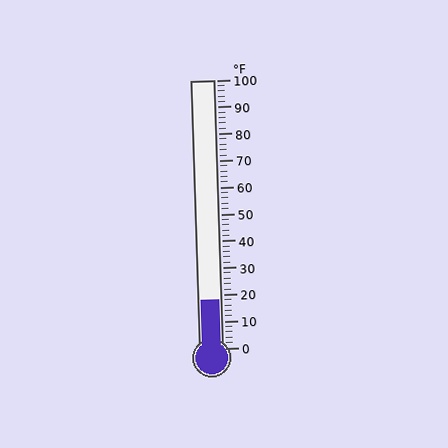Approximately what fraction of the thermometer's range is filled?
The thermometer is filled to approximately 20% of its range.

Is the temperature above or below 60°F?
The temperature is below 60°F.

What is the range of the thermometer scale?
The thermometer scale ranges from 0°F to 100°F.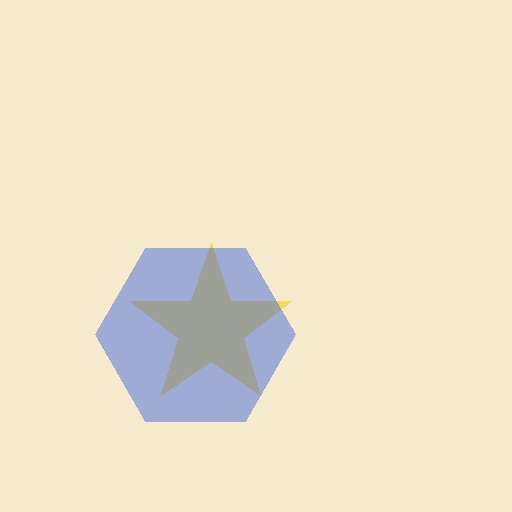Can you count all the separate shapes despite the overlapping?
Yes, there are 2 separate shapes.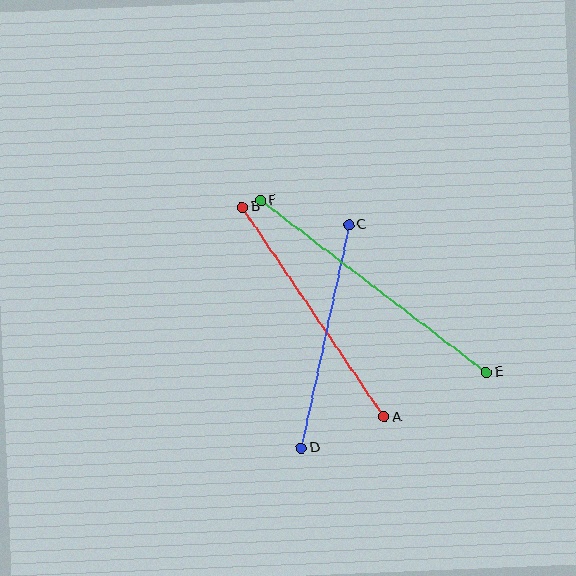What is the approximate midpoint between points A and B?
The midpoint is at approximately (313, 312) pixels.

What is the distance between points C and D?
The distance is approximately 228 pixels.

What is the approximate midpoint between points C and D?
The midpoint is at approximately (325, 336) pixels.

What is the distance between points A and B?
The distance is approximately 253 pixels.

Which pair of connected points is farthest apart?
Points E and F are farthest apart.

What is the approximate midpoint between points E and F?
The midpoint is at approximately (373, 286) pixels.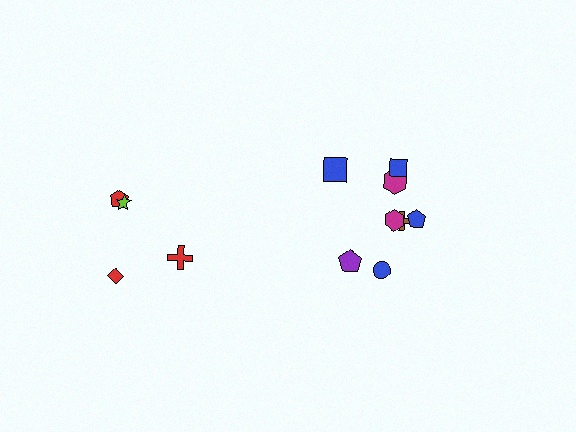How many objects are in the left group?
There are 4 objects.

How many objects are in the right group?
There are 8 objects.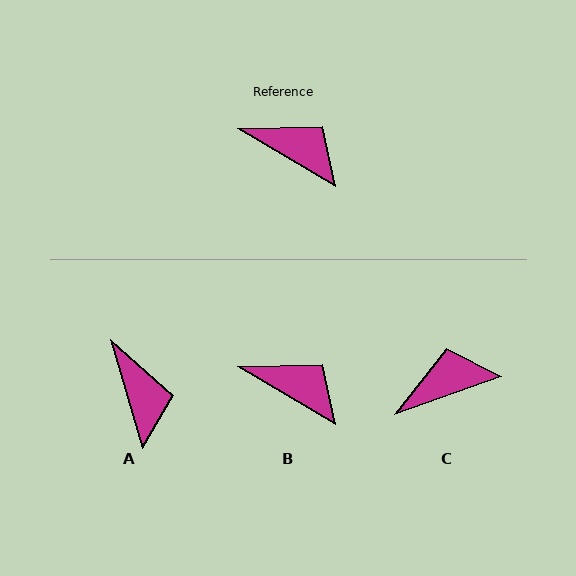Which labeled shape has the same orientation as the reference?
B.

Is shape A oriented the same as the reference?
No, it is off by about 43 degrees.